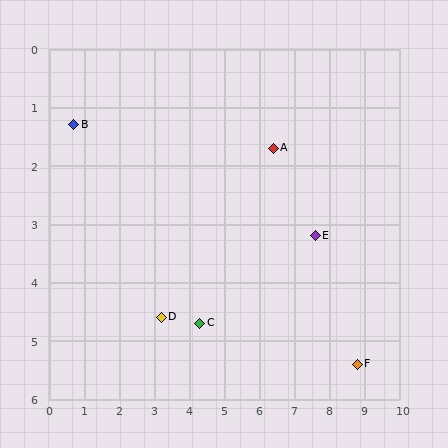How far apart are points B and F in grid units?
Points B and F are about 9.1 grid units apart.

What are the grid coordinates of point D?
Point D is at approximately (3.2, 4.6).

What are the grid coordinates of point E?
Point E is at approximately (7.6, 3.2).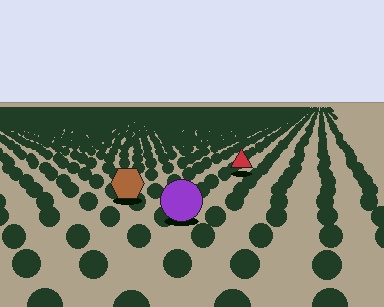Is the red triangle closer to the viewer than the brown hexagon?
No. The brown hexagon is closer — you can tell from the texture gradient: the ground texture is coarser near it.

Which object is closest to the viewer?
The purple circle is closest. The texture marks near it are larger and more spread out.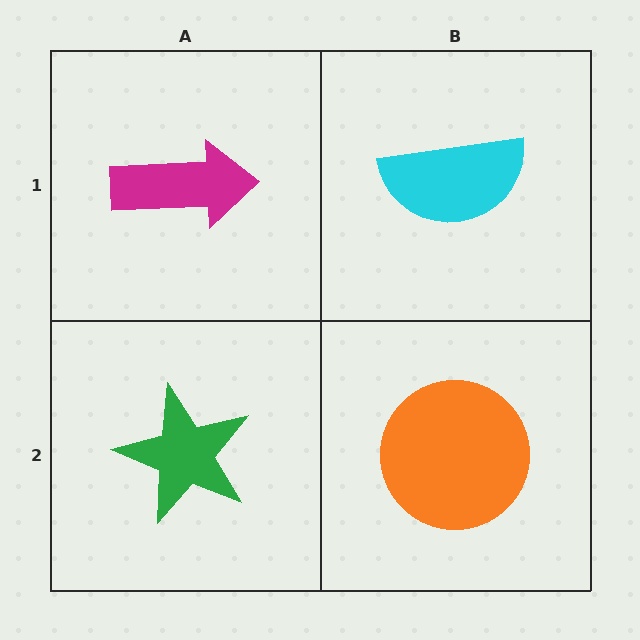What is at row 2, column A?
A green star.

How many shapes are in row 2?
2 shapes.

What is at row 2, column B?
An orange circle.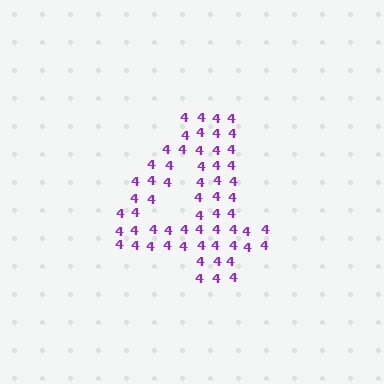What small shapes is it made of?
It is made of small digit 4's.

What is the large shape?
The large shape is the digit 4.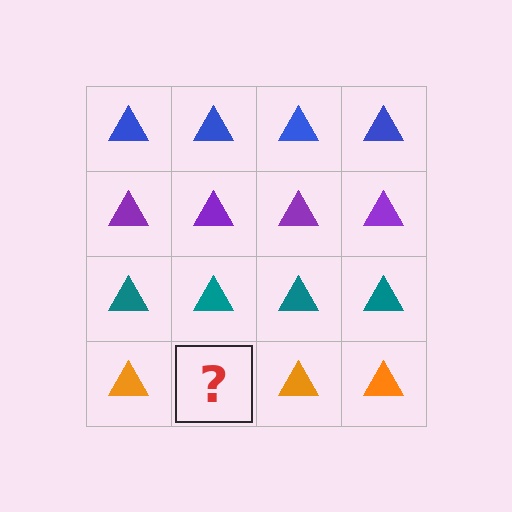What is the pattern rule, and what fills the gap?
The rule is that each row has a consistent color. The gap should be filled with an orange triangle.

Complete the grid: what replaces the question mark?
The question mark should be replaced with an orange triangle.